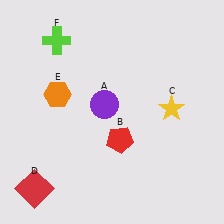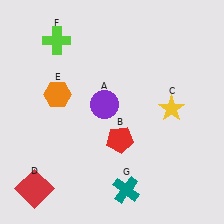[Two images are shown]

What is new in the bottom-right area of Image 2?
A teal cross (G) was added in the bottom-right area of Image 2.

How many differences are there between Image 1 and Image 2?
There is 1 difference between the two images.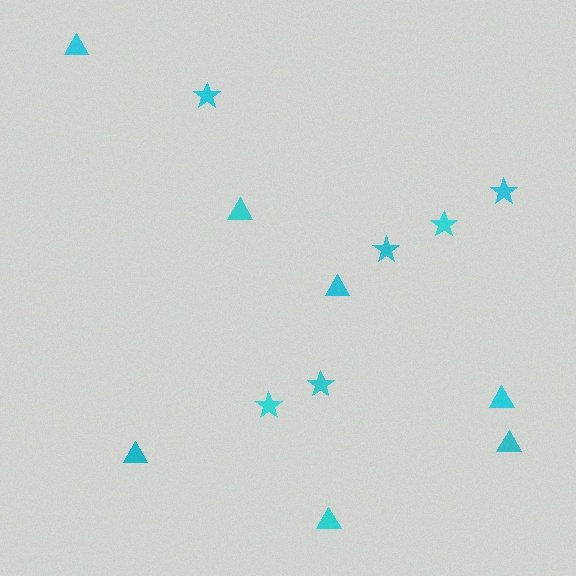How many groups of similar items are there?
There are 2 groups: one group of stars (6) and one group of triangles (7).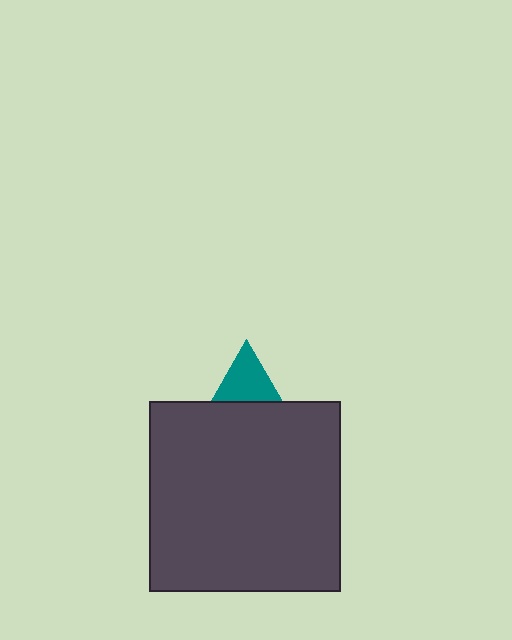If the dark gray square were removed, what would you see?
You would see the complete teal triangle.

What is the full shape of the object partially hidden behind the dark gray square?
The partially hidden object is a teal triangle.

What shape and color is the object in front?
The object in front is a dark gray square.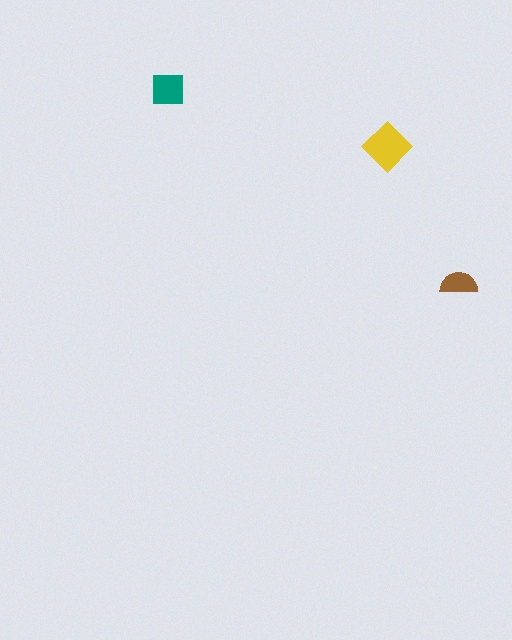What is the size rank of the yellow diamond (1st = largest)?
1st.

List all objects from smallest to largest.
The brown semicircle, the teal square, the yellow diamond.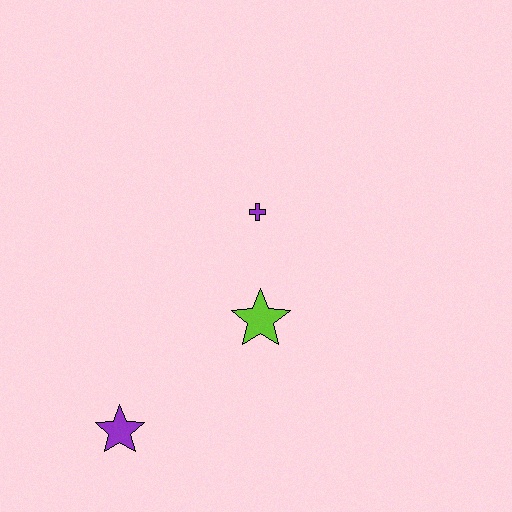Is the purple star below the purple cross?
Yes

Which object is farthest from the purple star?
The purple cross is farthest from the purple star.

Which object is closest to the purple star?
The lime star is closest to the purple star.